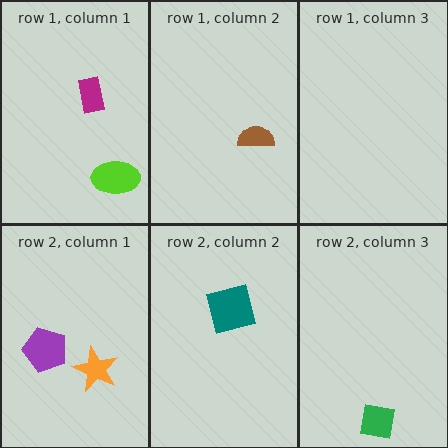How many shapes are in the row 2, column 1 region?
2.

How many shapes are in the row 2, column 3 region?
1.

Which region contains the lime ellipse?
The row 1, column 1 region.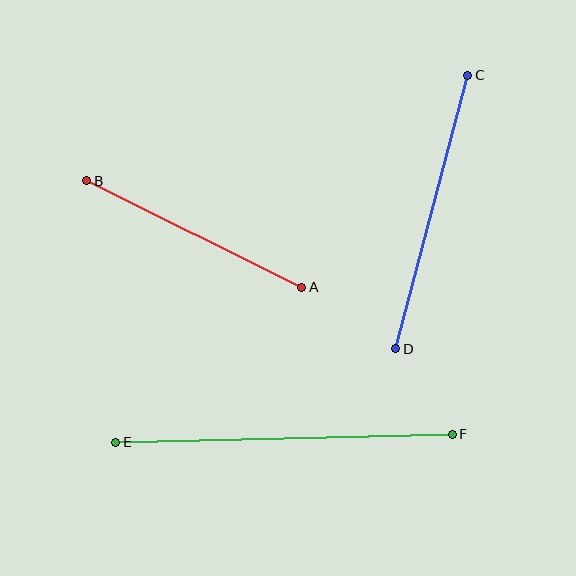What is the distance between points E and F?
The distance is approximately 336 pixels.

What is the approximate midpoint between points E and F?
The midpoint is at approximately (284, 438) pixels.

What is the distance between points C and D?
The distance is approximately 283 pixels.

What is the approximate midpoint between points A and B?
The midpoint is at approximately (194, 234) pixels.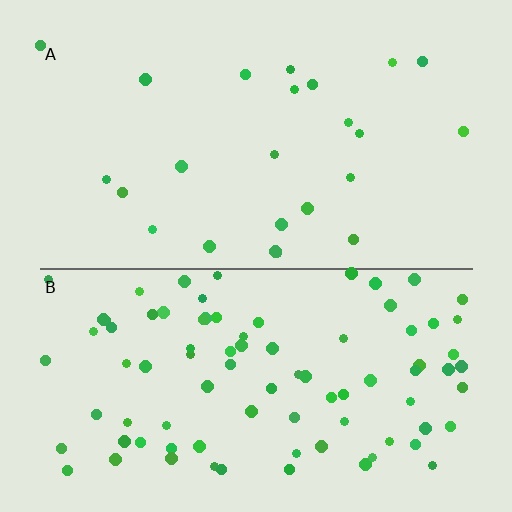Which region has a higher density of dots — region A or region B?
B (the bottom).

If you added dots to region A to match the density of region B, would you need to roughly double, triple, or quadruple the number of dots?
Approximately quadruple.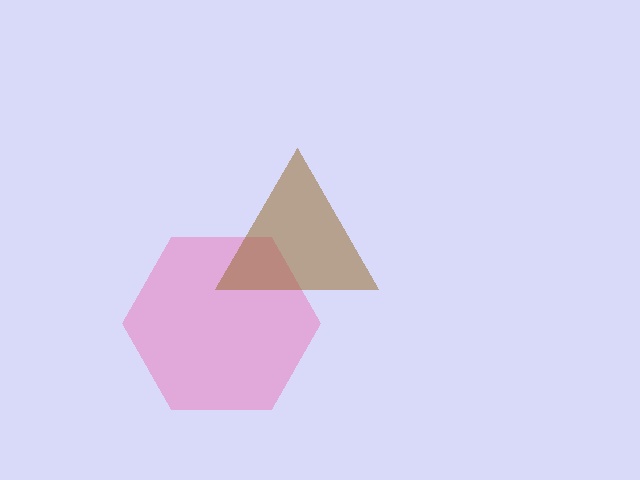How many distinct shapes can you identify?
There are 2 distinct shapes: a pink hexagon, a brown triangle.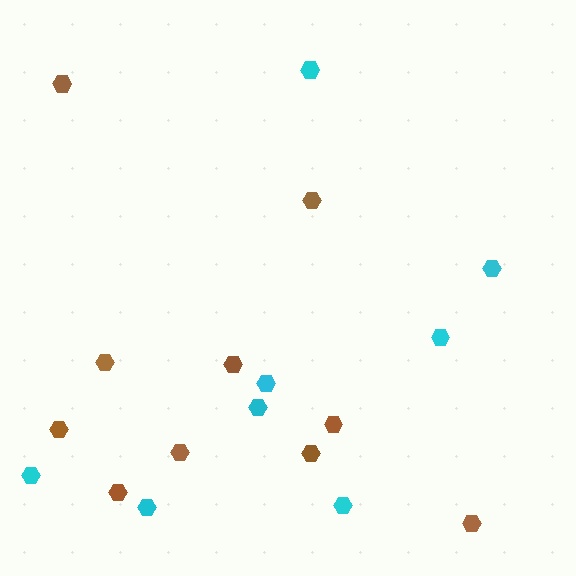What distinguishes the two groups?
There are 2 groups: one group of cyan hexagons (8) and one group of brown hexagons (10).